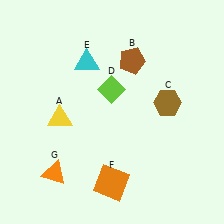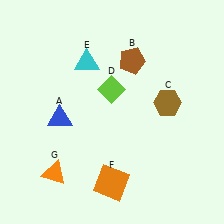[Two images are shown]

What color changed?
The triangle (A) changed from yellow in Image 1 to blue in Image 2.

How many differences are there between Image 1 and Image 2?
There is 1 difference between the two images.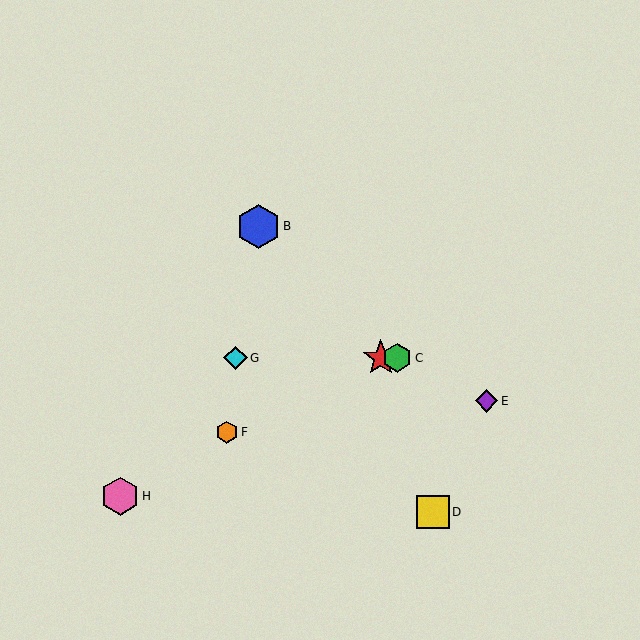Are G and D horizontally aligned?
No, G is at y≈358 and D is at y≈512.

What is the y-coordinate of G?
Object G is at y≈358.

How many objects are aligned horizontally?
3 objects (A, C, G) are aligned horizontally.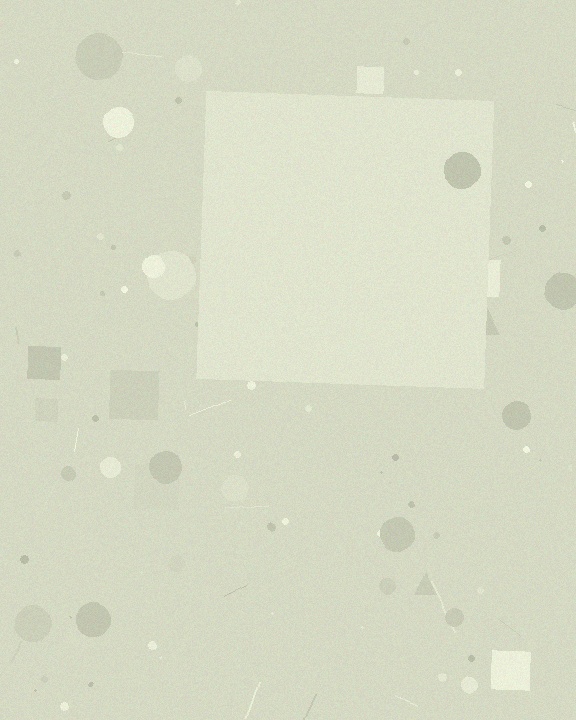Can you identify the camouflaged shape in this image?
The camouflaged shape is a square.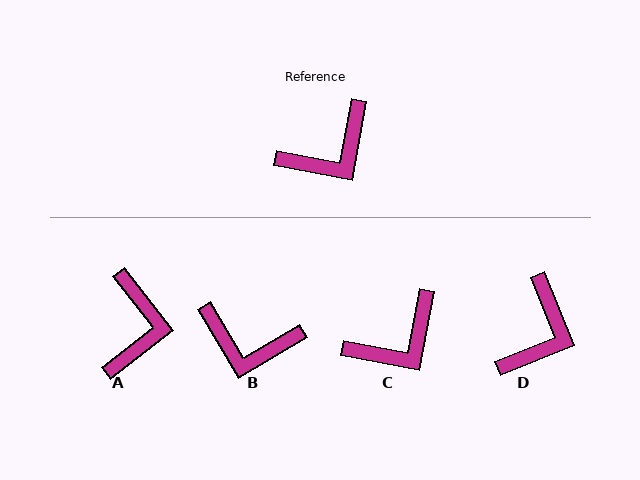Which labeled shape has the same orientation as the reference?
C.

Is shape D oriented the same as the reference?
No, it is off by about 33 degrees.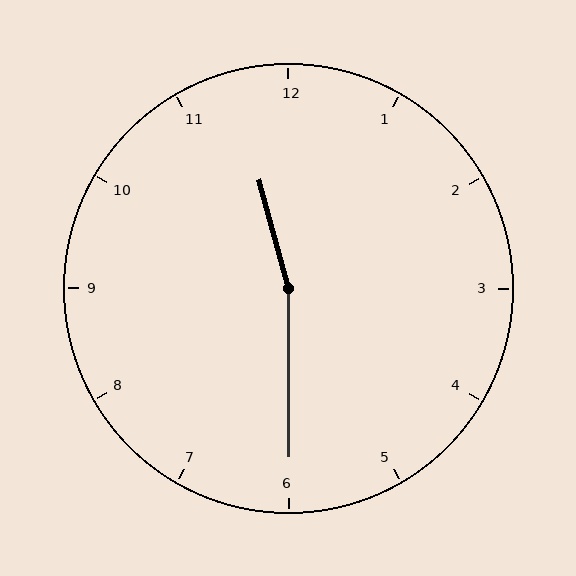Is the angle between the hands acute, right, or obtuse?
It is obtuse.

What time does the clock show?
11:30.